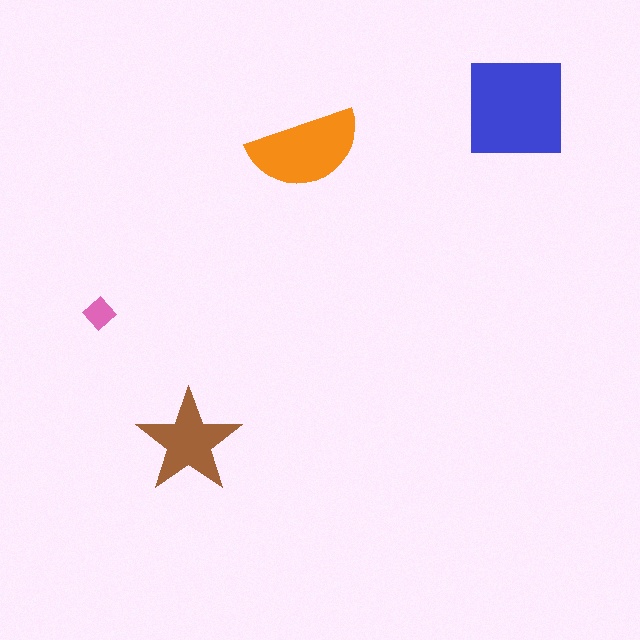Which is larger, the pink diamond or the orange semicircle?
The orange semicircle.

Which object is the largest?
The blue square.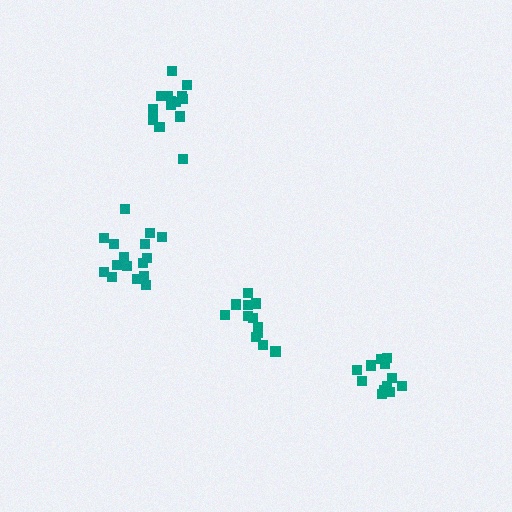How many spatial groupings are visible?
There are 4 spatial groupings.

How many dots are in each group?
Group 1: 12 dots, Group 2: 14 dots, Group 3: 12 dots, Group 4: 16 dots (54 total).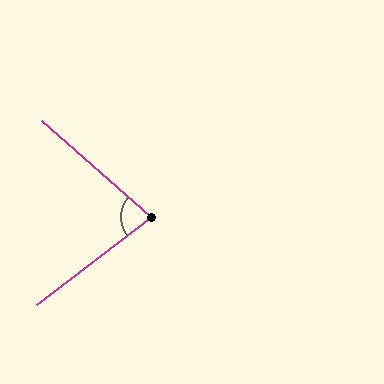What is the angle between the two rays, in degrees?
Approximately 79 degrees.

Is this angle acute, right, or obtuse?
It is acute.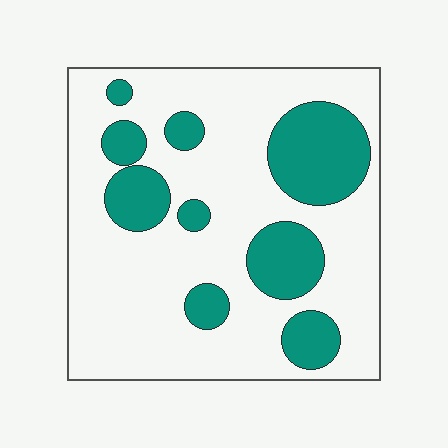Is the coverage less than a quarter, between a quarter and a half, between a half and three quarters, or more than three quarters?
Between a quarter and a half.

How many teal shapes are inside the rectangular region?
9.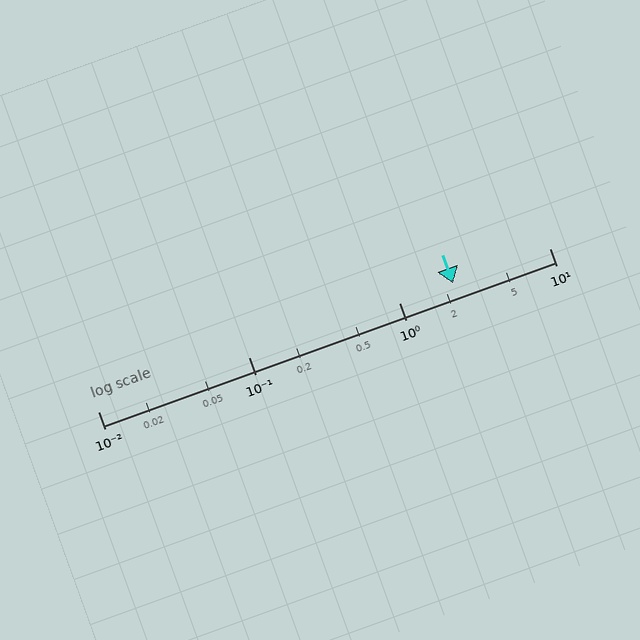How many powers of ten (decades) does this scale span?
The scale spans 3 decades, from 0.01 to 10.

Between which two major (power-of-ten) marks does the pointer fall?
The pointer is between 1 and 10.